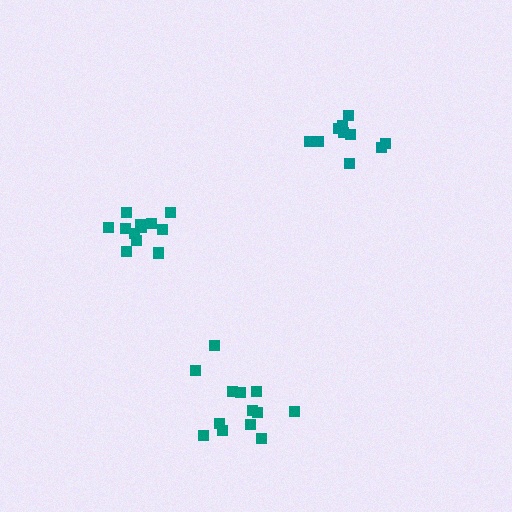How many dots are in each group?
Group 1: 12 dots, Group 2: 13 dots, Group 3: 10 dots (35 total).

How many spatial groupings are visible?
There are 3 spatial groupings.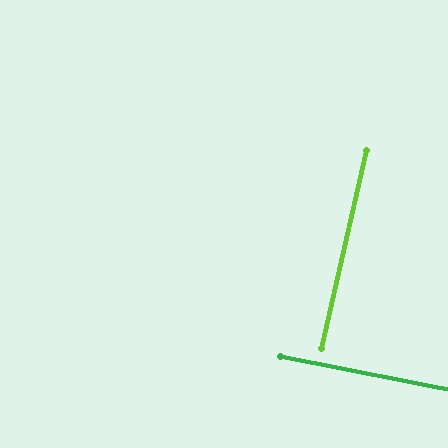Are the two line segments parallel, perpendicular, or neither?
Perpendicular — they meet at approximately 89°.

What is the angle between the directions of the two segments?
Approximately 89 degrees.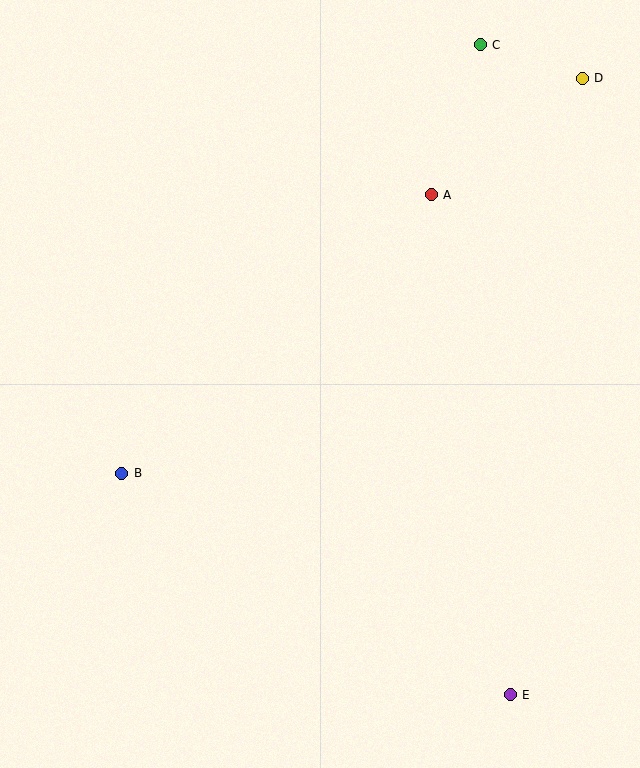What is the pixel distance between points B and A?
The distance between B and A is 416 pixels.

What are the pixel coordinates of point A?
Point A is at (431, 195).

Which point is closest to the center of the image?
Point B at (122, 473) is closest to the center.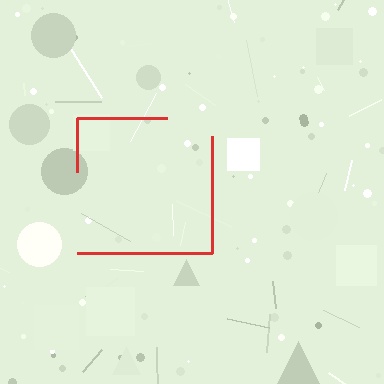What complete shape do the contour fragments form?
The contour fragments form a square.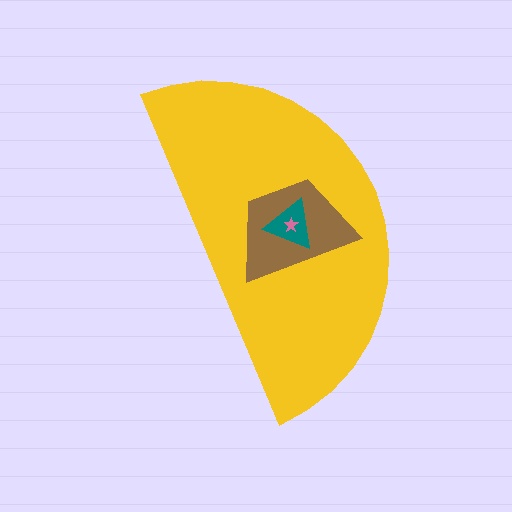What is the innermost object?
The pink star.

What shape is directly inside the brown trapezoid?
The teal triangle.